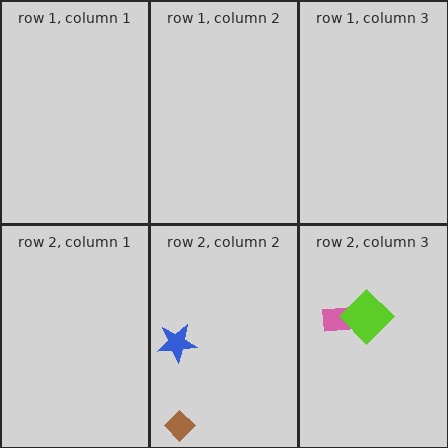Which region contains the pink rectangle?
The row 2, column 3 region.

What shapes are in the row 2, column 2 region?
The brown diamond, the blue star.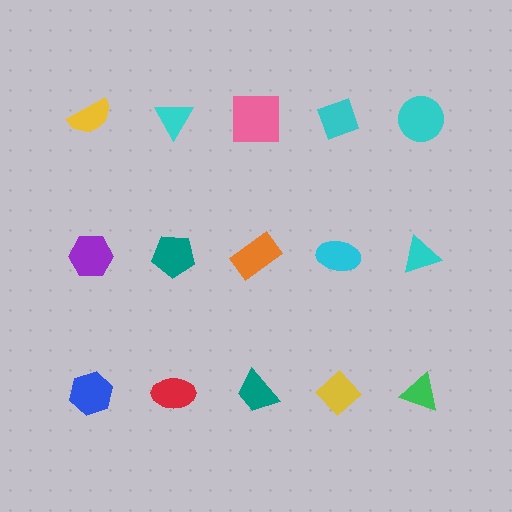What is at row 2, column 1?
A purple hexagon.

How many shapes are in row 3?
5 shapes.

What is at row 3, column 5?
A green triangle.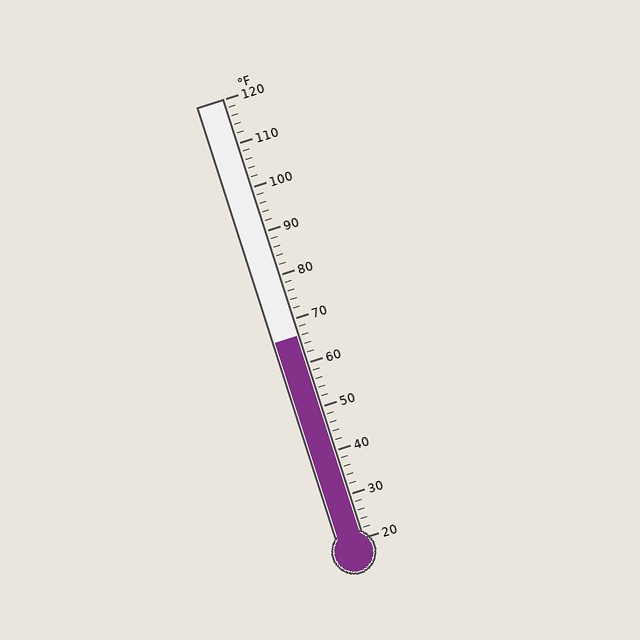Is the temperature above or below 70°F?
The temperature is below 70°F.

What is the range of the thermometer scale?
The thermometer scale ranges from 20°F to 120°F.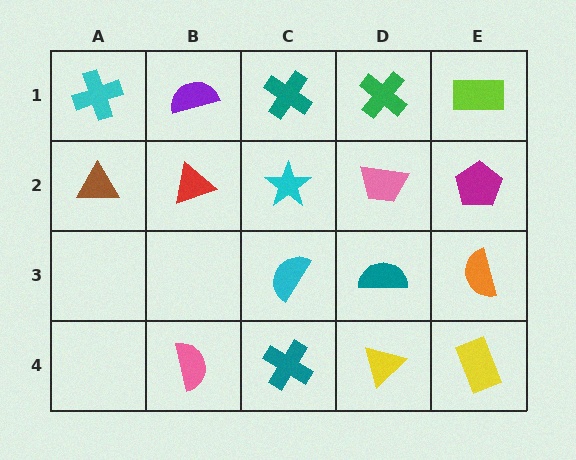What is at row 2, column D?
A pink trapezoid.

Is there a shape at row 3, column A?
No, that cell is empty.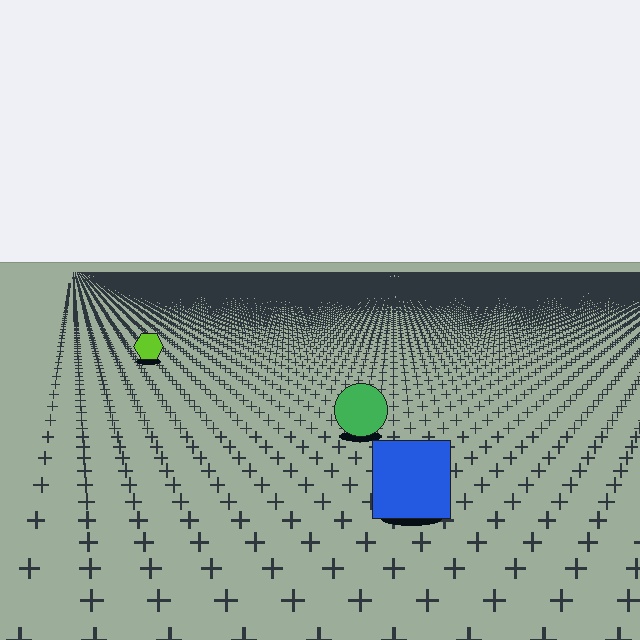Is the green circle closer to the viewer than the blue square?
No. The blue square is closer — you can tell from the texture gradient: the ground texture is coarser near it.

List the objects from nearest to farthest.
From nearest to farthest: the blue square, the green circle, the lime hexagon.